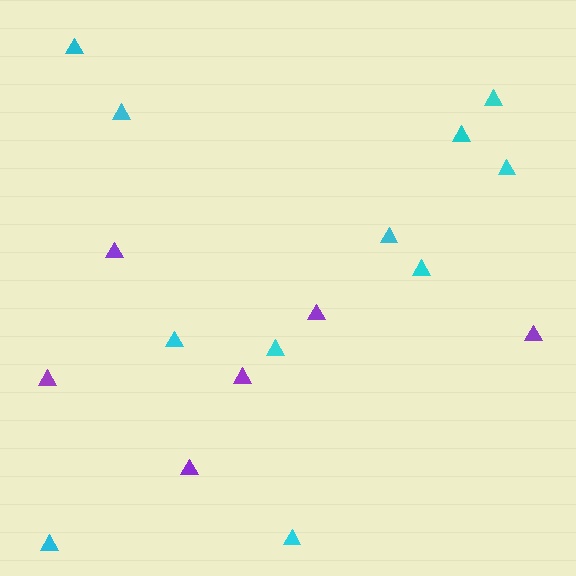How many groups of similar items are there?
There are 2 groups: one group of purple triangles (6) and one group of cyan triangles (11).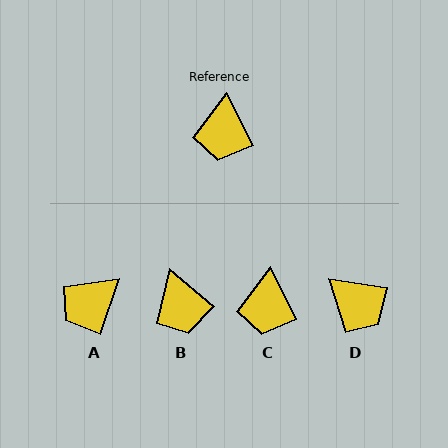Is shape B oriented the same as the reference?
No, it is off by about 24 degrees.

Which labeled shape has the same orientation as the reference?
C.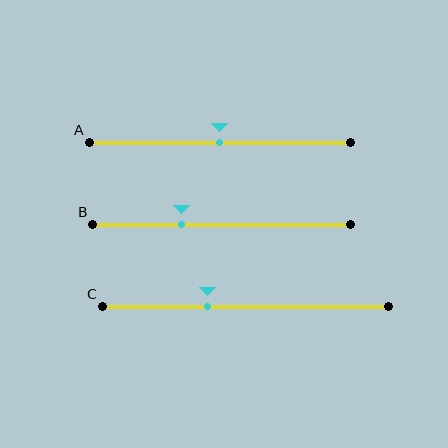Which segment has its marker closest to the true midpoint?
Segment A has its marker closest to the true midpoint.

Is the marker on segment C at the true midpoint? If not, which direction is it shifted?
No, the marker on segment C is shifted to the left by about 13% of the segment length.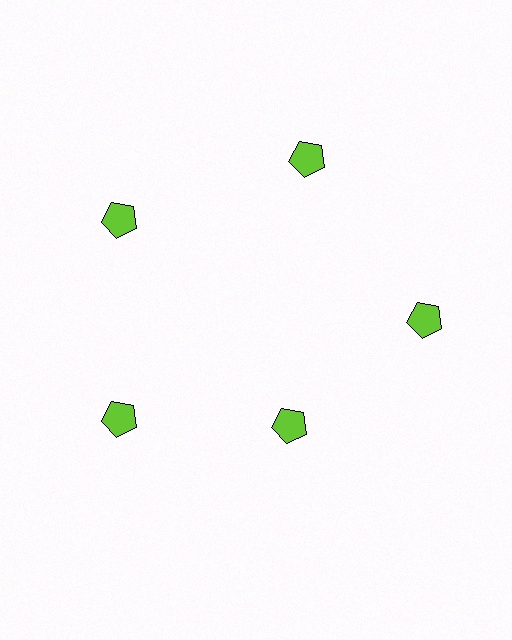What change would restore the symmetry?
The symmetry would be restored by moving it outward, back onto the ring so that all 5 pentagons sit at equal angles and equal distance from the center.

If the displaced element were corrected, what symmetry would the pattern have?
It would have 5-fold rotational symmetry — the pattern would map onto itself every 72 degrees.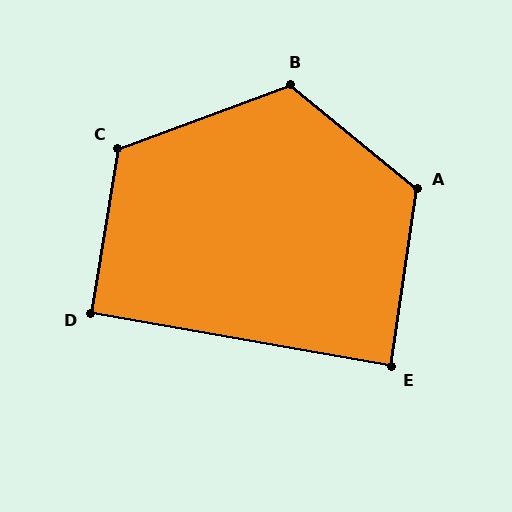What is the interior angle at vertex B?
Approximately 120 degrees (obtuse).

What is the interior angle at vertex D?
Approximately 91 degrees (approximately right).